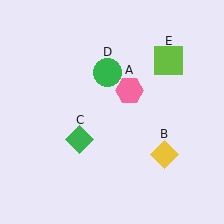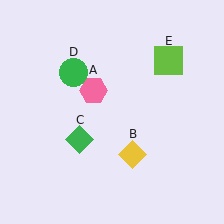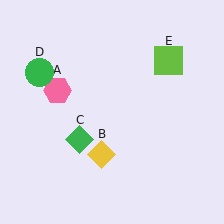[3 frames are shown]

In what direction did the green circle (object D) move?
The green circle (object D) moved left.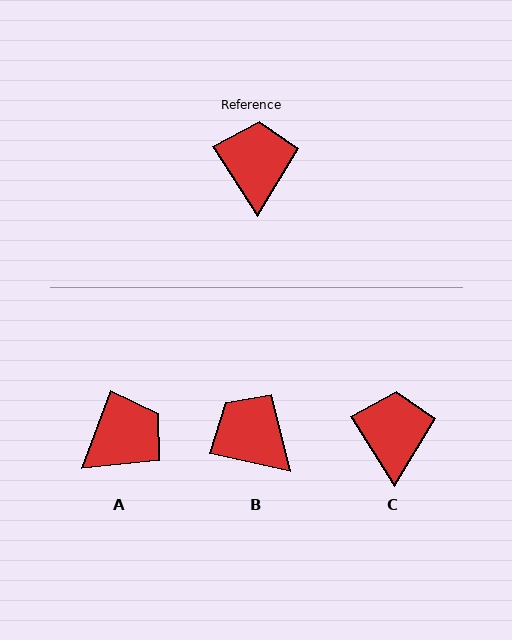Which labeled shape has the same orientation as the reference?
C.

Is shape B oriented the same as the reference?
No, it is off by about 45 degrees.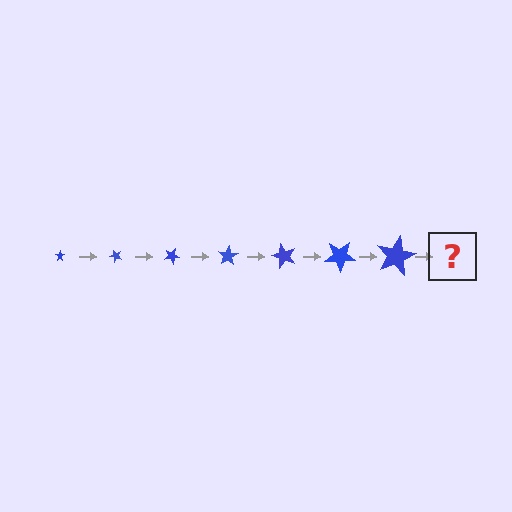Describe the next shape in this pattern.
It should be a star, larger than the previous one and rotated 350 degrees from the start.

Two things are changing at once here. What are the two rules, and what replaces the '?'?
The two rules are that the star grows larger each step and it rotates 50 degrees each step. The '?' should be a star, larger than the previous one and rotated 350 degrees from the start.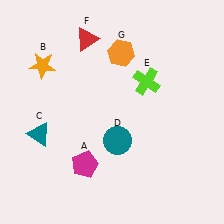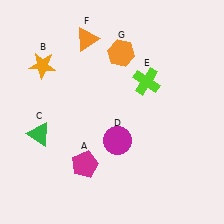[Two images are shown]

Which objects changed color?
C changed from teal to green. D changed from teal to magenta. F changed from red to orange.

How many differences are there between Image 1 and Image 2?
There are 3 differences between the two images.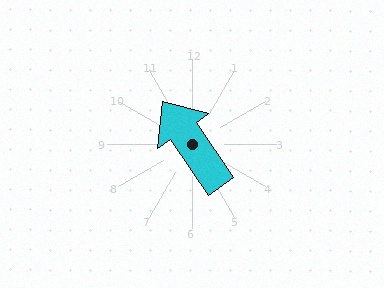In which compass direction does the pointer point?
Northwest.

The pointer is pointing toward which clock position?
Roughly 11 o'clock.